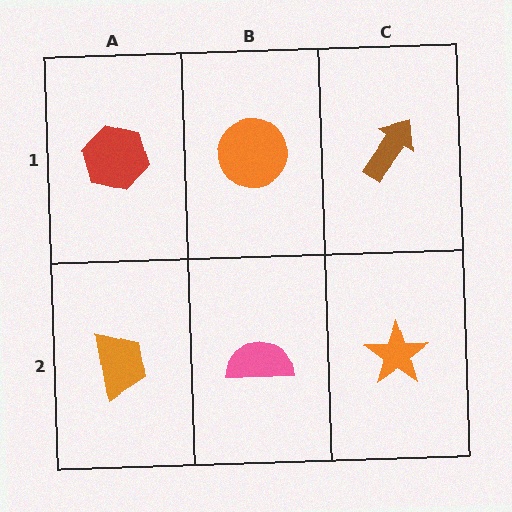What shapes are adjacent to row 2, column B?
An orange circle (row 1, column B), an orange trapezoid (row 2, column A), an orange star (row 2, column C).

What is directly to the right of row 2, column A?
A pink semicircle.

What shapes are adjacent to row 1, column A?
An orange trapezoid (row 2, column A), an orange circle (row 1, column B).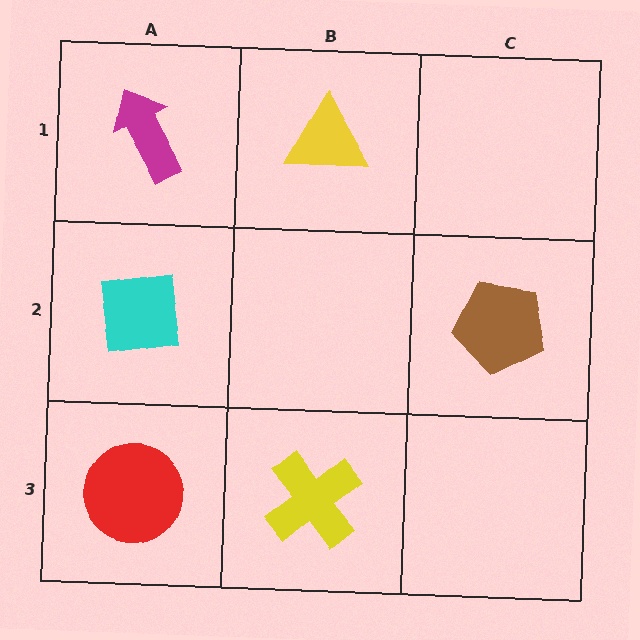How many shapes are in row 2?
2 shapes.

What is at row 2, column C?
A brown pentagon.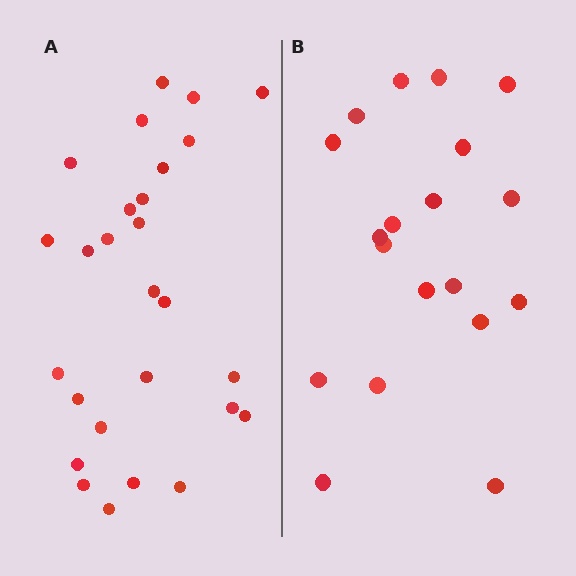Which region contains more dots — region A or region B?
Region A (the left region) has more dots.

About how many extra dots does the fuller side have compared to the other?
Region A has roughly 8 or so more dots than region B.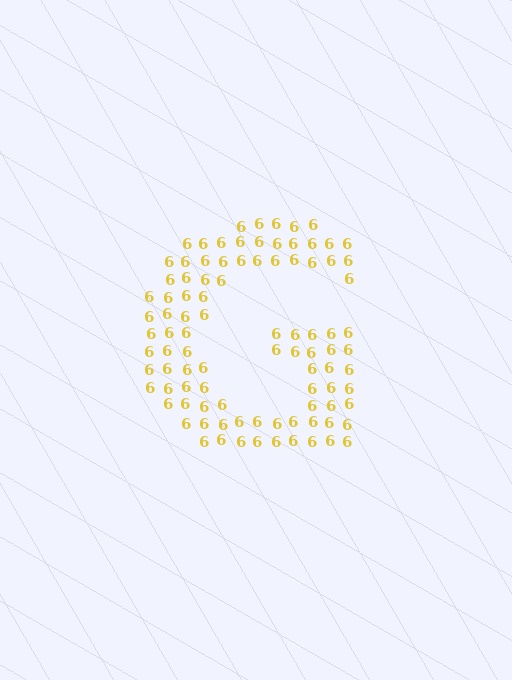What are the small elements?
The small elements are digit 6's.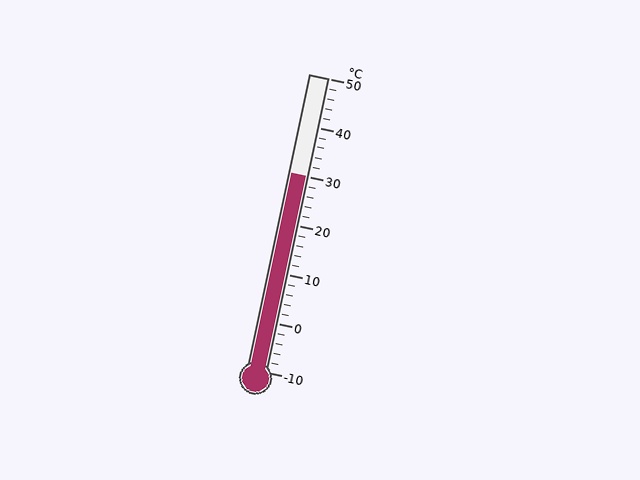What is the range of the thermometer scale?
The thermometer scale ranges from -10°C to 50°C.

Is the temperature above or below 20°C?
The temperature is above 20°C.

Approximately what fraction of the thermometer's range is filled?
The thermometer is filled to approximately 65% of its range.